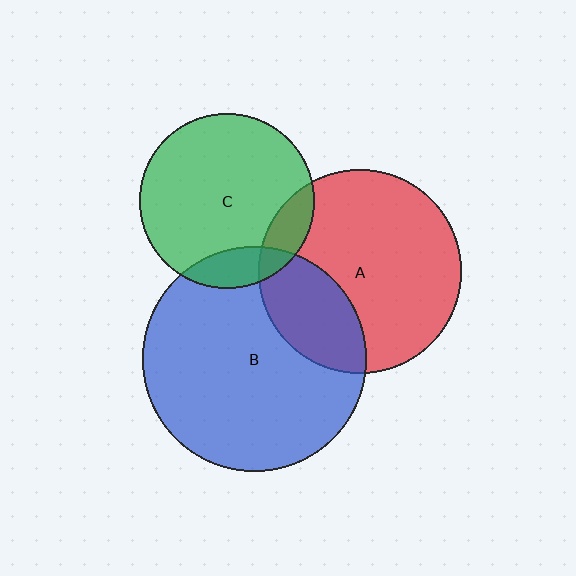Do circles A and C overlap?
Yes.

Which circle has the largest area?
Circle B (blue).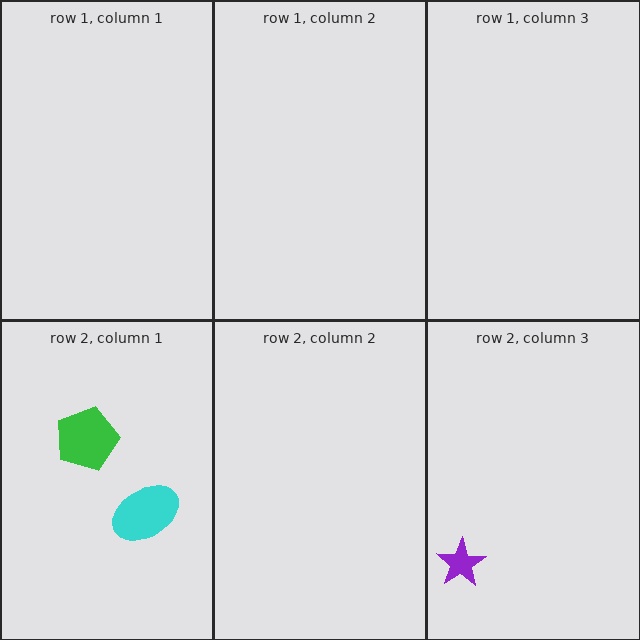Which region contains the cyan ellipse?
The row 2, column 1 region.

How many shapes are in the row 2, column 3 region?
1.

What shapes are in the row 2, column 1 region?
The cyan ellipse, the green pentagon.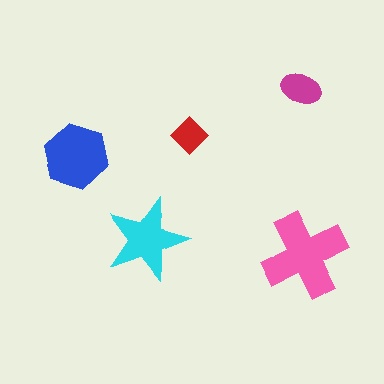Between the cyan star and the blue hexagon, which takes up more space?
The blue hexagon.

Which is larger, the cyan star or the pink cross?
The pink cross.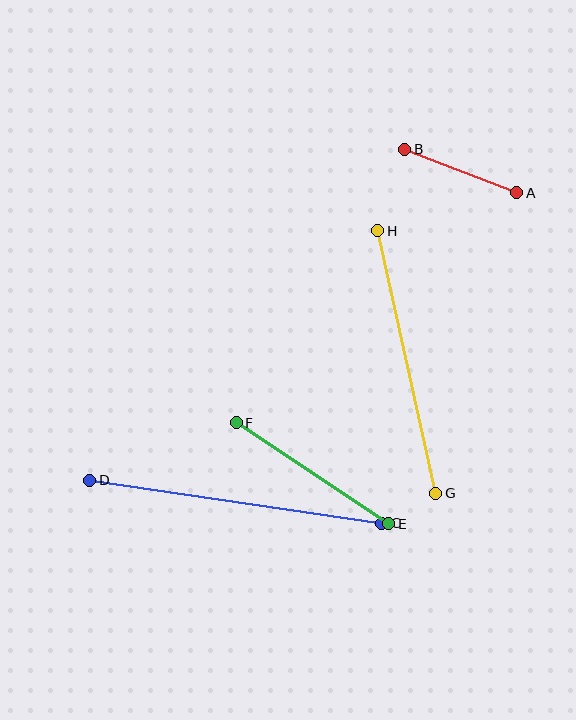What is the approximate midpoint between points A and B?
The midpoint is at approximately (461, 171) pixels.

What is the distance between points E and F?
The distance is approximately 183 pixels.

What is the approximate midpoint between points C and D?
The midpoint is at approximately (236, 502) pixels.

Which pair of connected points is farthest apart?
Points C and D are farthest apart.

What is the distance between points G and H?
The distance is approximately 269 pixels.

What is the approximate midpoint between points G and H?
The midpoint is at approximately (407, 362) pixels.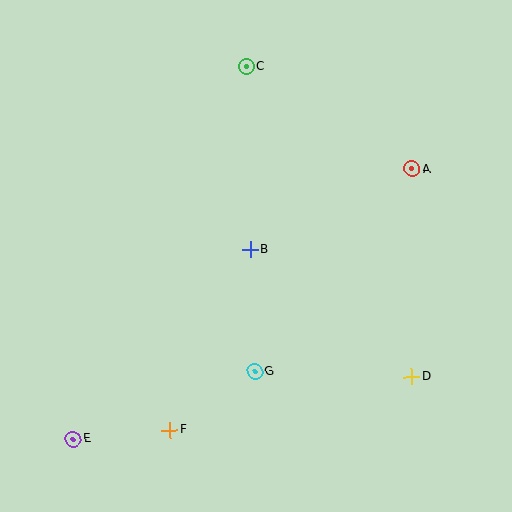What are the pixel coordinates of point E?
Point E is at (73, 439).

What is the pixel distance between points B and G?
The distance between B and G is 122 pixels.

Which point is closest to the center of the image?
Point B at (250, 250) is closest to the center.